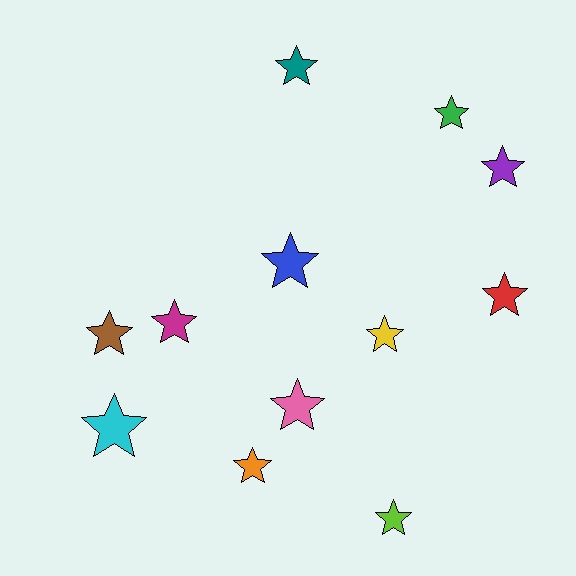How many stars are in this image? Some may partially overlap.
There are 12 stars.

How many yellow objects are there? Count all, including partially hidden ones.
There is 1 yellow object.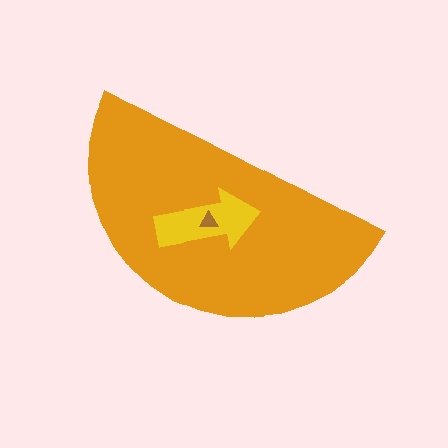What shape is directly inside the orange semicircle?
The yellow arrow.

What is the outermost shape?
The orange semicircle.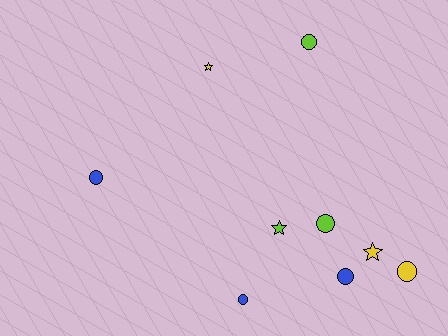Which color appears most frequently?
Yellow, with 3 objects.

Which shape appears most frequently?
Circle, with 6 objects.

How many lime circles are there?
There are 2 lime circles.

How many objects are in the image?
There are 9 objects.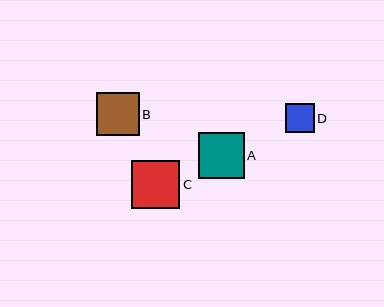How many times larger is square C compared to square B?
Square C is approximately 1.1 times the size of square B.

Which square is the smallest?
Square D is the smallest with a size of approximately 29 pixels.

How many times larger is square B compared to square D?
Square B is approximately 1.5 times the size of square D.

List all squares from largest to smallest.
From largest to smallest: C, A, B, D.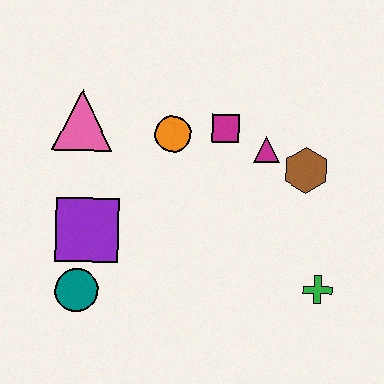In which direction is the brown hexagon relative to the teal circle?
The brown hexagon is to the right of the teal circle.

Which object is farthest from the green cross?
The pink triangle is farthest from the green cross.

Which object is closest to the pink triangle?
The orange circle is closest to the pink triangle.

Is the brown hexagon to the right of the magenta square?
Yes